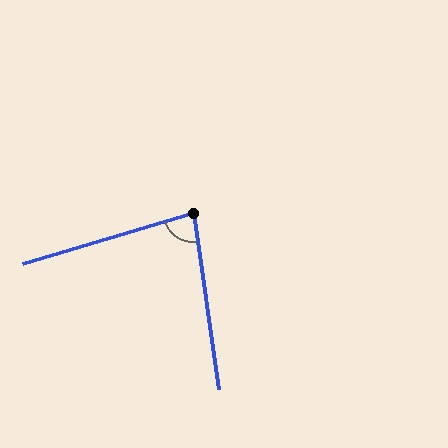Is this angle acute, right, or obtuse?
It is acute.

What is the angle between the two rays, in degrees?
Approximately 82 degrees.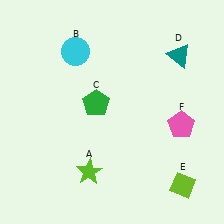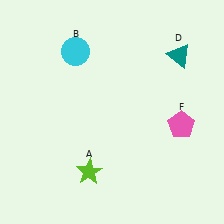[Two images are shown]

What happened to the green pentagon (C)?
The green pentagon (C) was removed in Image 2. It was in the top-left area of Image 1.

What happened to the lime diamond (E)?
The lime diamond (E) was removed in Image 2. It was in the bottom-right area of Image 1.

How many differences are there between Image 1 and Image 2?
There are 2 differences between the two images.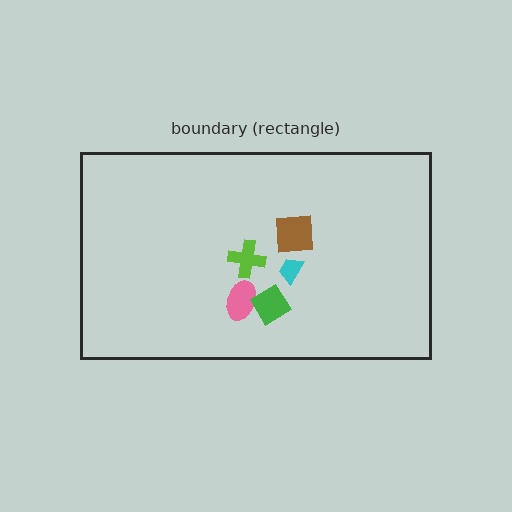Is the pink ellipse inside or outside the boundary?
Inside.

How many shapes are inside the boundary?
5 inside, 0 outside.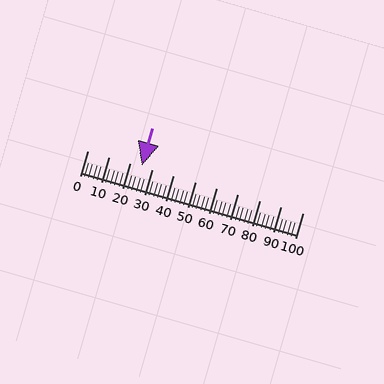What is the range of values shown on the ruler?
The ruler shows values from 0 to 100.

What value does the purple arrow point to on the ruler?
The purple arrow points to approximately 25.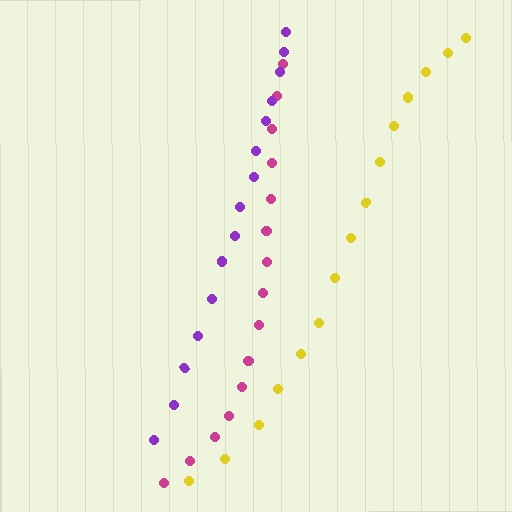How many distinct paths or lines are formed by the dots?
There are 3 distinct paths.